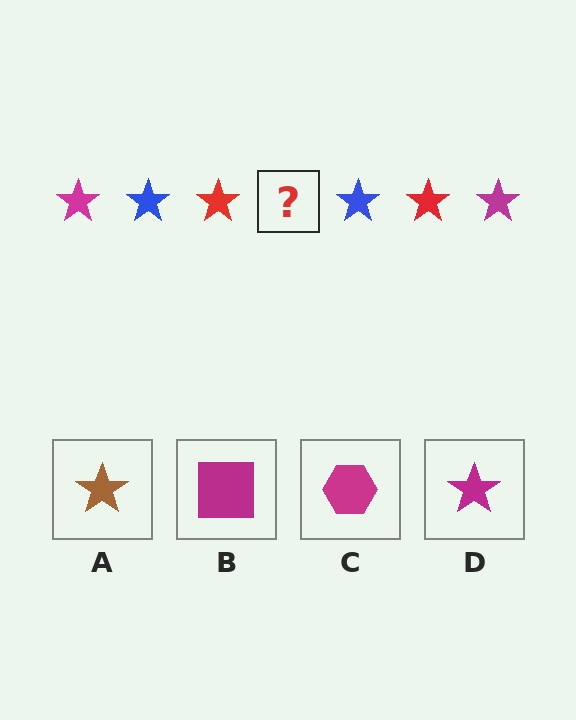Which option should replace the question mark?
Option D.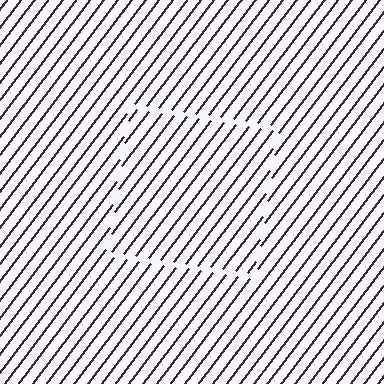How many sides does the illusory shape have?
4 sides — the line-ends trace a square.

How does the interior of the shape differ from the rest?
The interior of the shape contains the same grating, shifted by half a period — the contour is defined by the phase discontinuity where line-ends from the inner and outer gratings abut.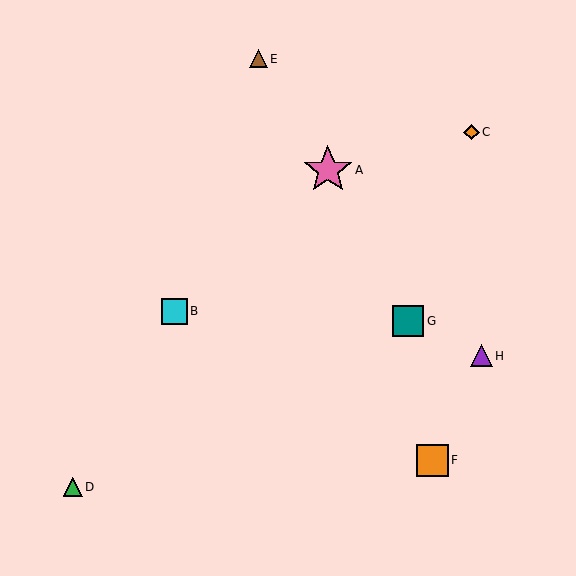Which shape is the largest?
The pink star (labeled A) is the largest.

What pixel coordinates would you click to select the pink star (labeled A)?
Click at (328, 170) to select the pink star A.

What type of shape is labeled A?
Shape A is a pink star.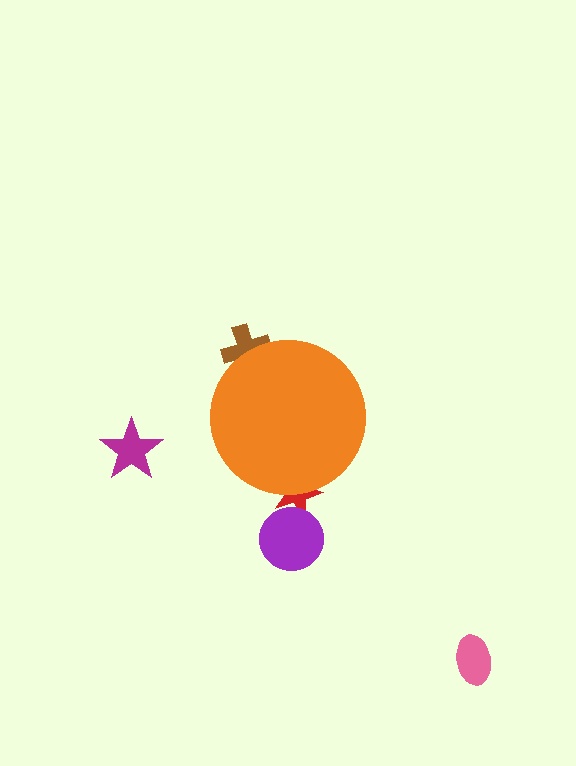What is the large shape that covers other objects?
An orange circle.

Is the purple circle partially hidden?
No, the purple circle is fully visible.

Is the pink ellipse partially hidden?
No, the pink ellipse is fully visible.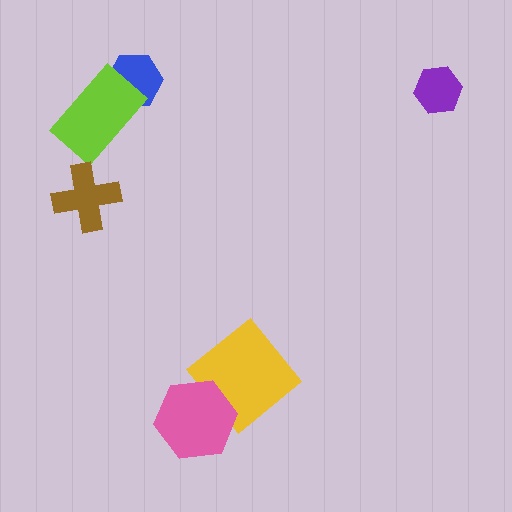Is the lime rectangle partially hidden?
No, no other shape covers it.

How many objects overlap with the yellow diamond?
1 object overlaps with the yellow diamond.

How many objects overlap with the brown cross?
0 objects overlap with the brown cross.